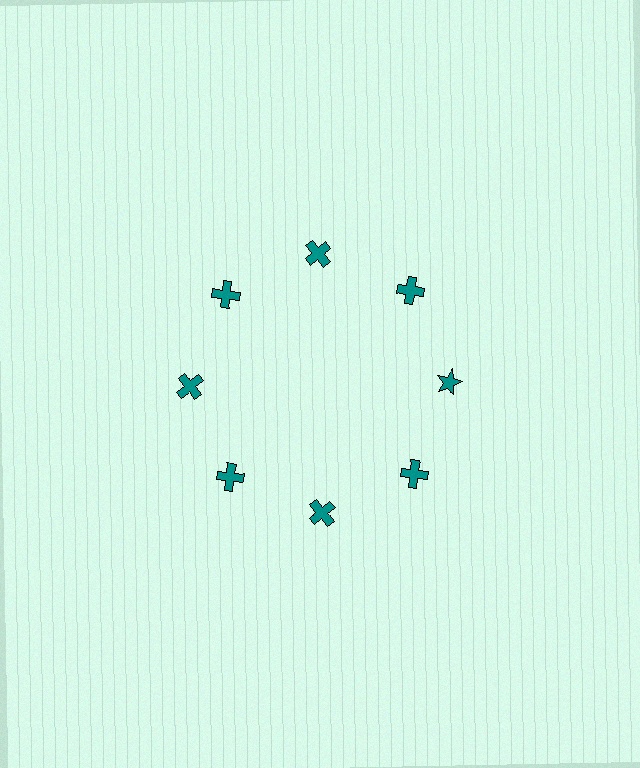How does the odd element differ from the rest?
It has a different shape: star instead of cross.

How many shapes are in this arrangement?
There are 8 shapes arranged in a ring pattern.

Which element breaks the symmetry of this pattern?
The teal star at roughly the 3 o'clock position breaks the symmetry. All other shapes are teal crosses.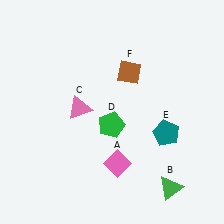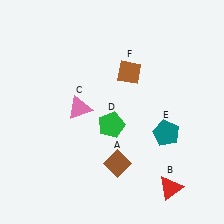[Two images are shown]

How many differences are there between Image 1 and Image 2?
There are 2 differences between the two images.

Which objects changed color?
A changed from pink to brown. B changed from green to red.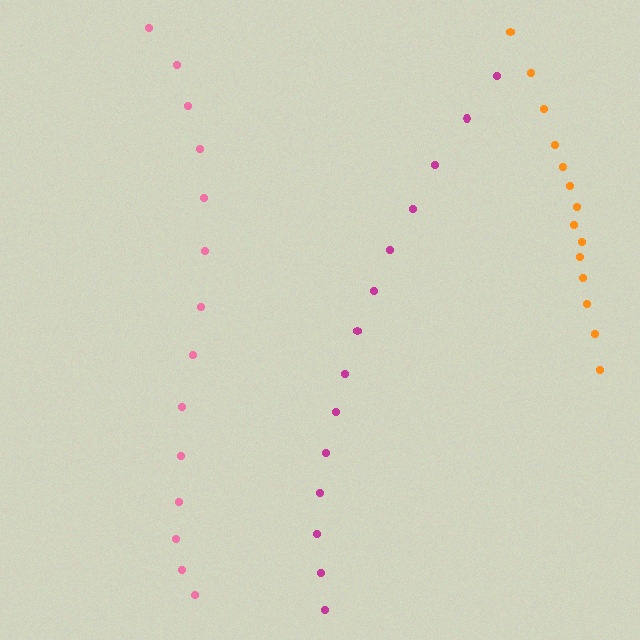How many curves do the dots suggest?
There are 3 distinct paths.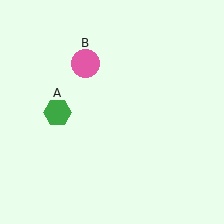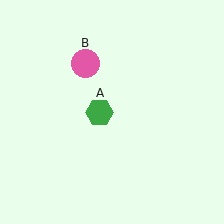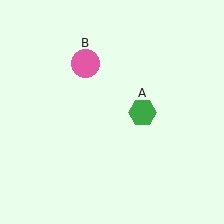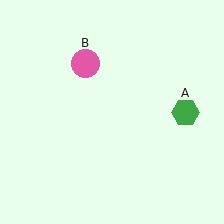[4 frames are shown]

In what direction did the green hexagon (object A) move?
The green hexagon (object A) moved right.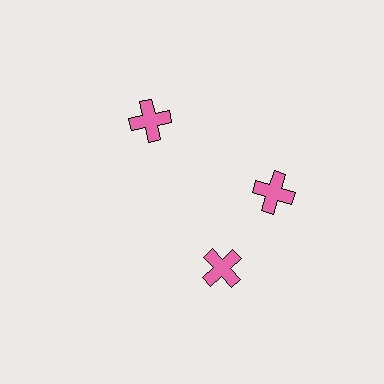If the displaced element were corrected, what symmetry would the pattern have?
It would have 3-fold rotational symmetry — the pattern would map onto itself every 120 degrees.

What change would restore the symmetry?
The symmetry would be restored by rotating it back into even spacing with its neighbors so that all 3 crosses sit at equal angles and equal distance from the center.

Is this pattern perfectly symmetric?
No. The 3 pink crosses are arranged in a ring, but one element near the 7 o'clock position is rotated out of alignment along the ring, breaking the 3-fold rotational symmetry.